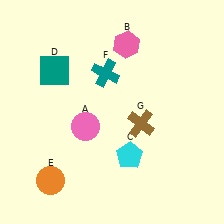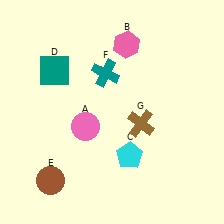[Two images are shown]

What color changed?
The circle (E) changed from orange in Image 1 to brown in Image 2.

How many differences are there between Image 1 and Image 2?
There is 1 difference between the two images.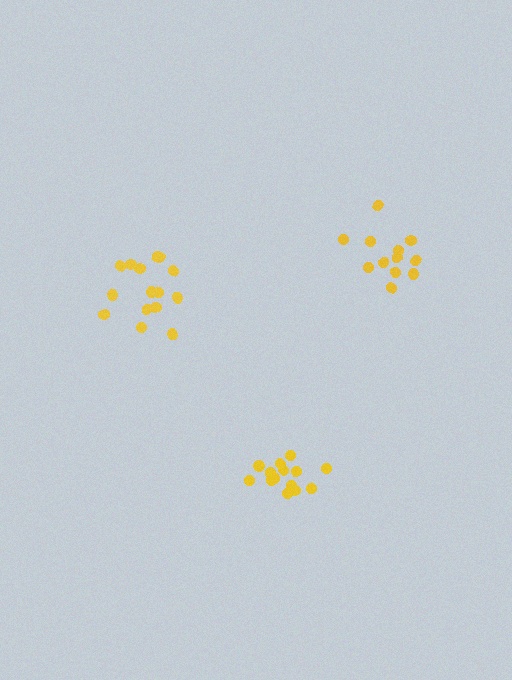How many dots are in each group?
Group 1: 15 dots, Group 2: 12 dots, Group 3: 14 dots (41 total).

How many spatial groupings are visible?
There are 3 spatial groupings.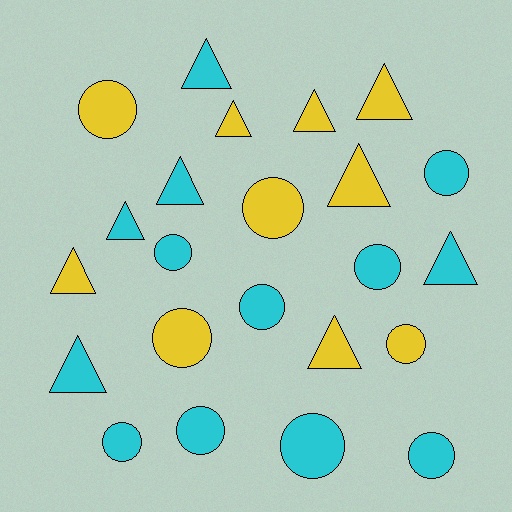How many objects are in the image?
There are 23 objects.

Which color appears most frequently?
Cyan, with 13 objects.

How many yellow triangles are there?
There are 6 yellow triangles.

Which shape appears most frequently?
Circle, with 12 objects.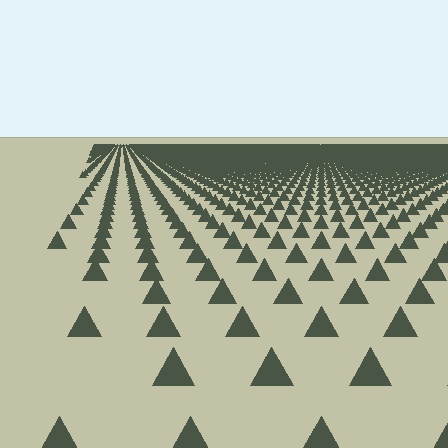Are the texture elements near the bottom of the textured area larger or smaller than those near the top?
Larger. Near the bottom, elements are closer to the viewer and appear at a bigger on-screen size.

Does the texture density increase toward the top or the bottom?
Density increases toward the top.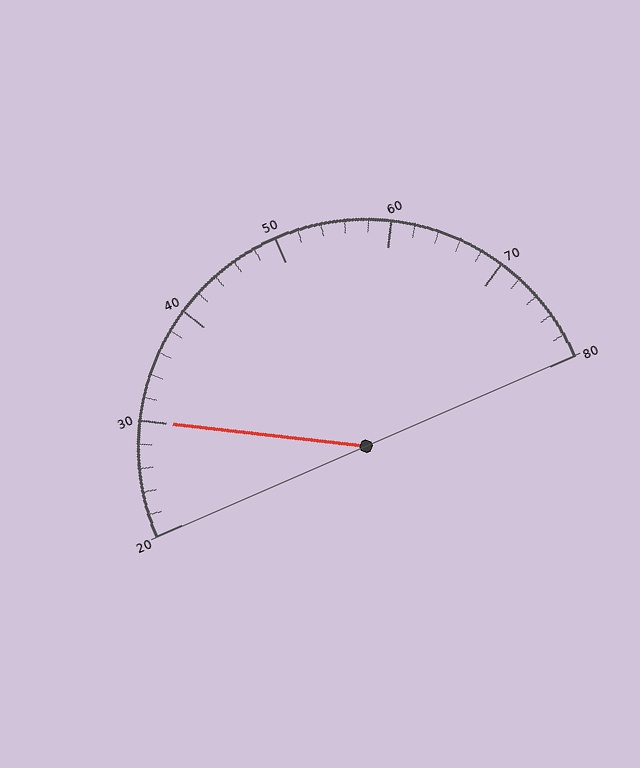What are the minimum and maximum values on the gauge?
The gauge ranges from 20 to 80.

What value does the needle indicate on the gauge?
The needle indicates approximately 30.